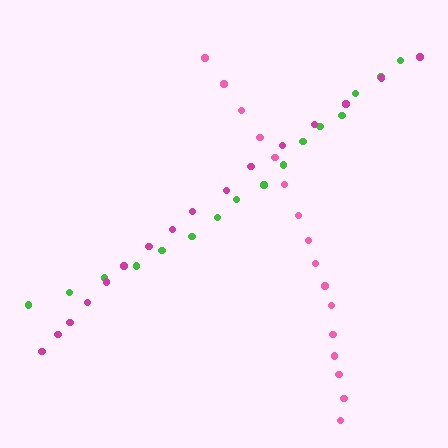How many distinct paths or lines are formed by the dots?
There are 3 distinct paths.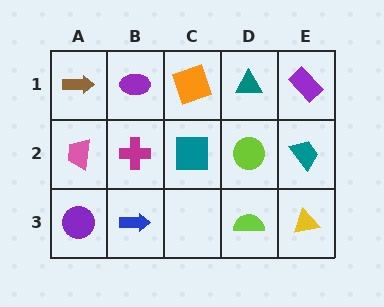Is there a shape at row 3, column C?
No, that cell is empty.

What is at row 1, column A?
A brown arrow.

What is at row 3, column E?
A yellow triangle.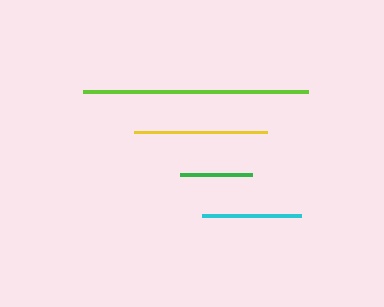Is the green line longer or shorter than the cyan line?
The cyan line is longer than the green line.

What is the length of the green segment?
The green segment is approximately 72 pixels long.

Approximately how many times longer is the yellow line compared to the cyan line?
The yellow line is approximately 1.3 times the length of the cyan line.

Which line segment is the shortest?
The green line is the shortest at approximately 72 pixels.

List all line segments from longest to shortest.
From longest to shortest: lime, yellow, cyan, green.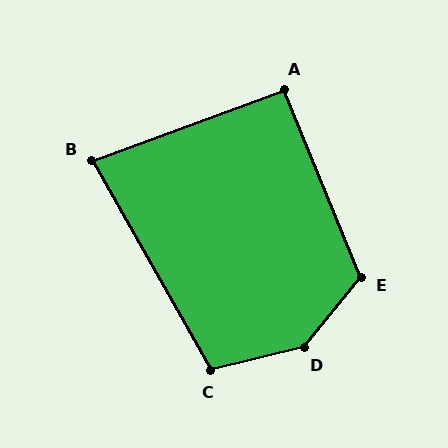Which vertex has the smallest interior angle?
B, at approximately 80 degrees.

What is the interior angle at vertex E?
Approximately 119 degrees (obtuse).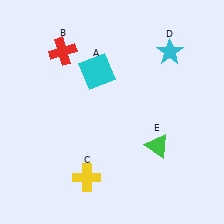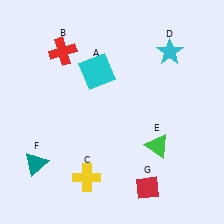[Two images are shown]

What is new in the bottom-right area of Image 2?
A red diamond (G) was added in the bottom-right area of Image 2.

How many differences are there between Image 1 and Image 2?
There are 2 differences between the two images.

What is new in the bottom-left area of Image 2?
A teal triangle (F) was added in the bottom-left area of Image 2.